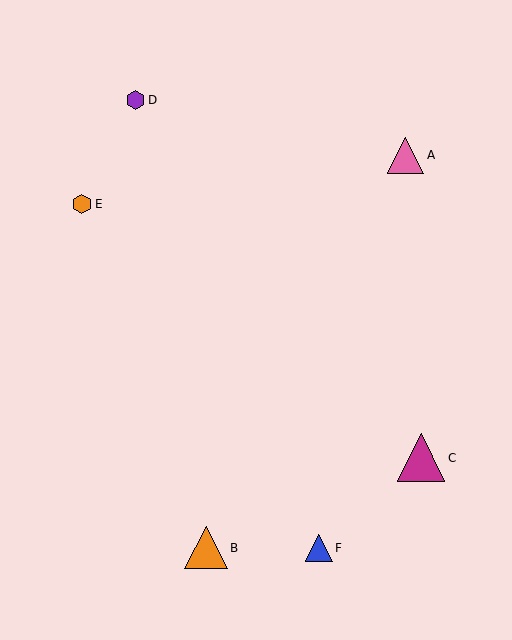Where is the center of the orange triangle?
The center of the orange triangle is at (206, 548).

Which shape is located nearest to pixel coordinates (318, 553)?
The blue triangle (labeled F) at (319, 548) is nearest to that location.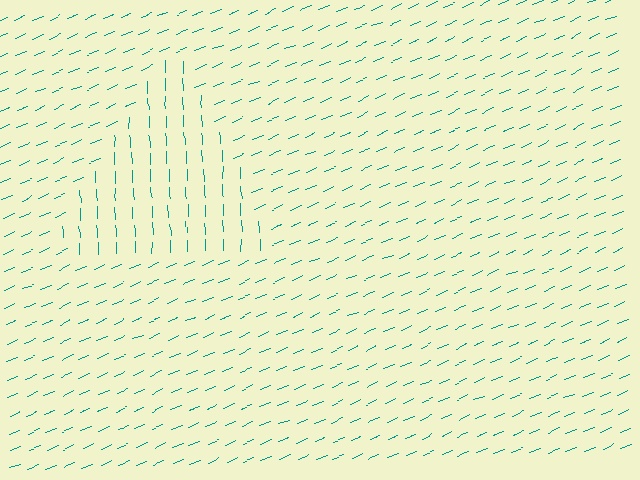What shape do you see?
I see a triangle.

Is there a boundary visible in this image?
Yes, there is a texture boundary formed by a change in line orientation.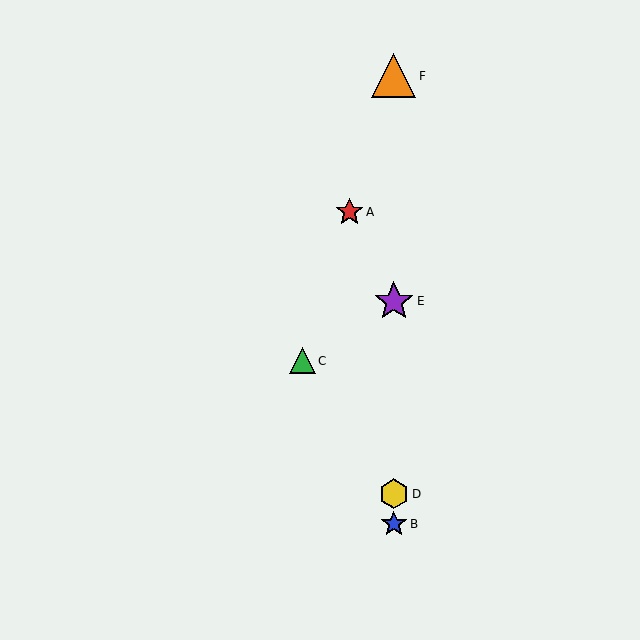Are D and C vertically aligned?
No, D is at x≈394 and C is at x≈302.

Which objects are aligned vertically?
Objects B, D, E, F are aligned vertically.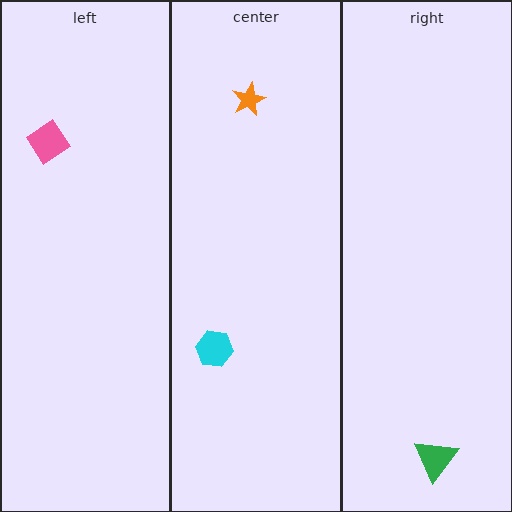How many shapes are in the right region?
1.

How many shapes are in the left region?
1.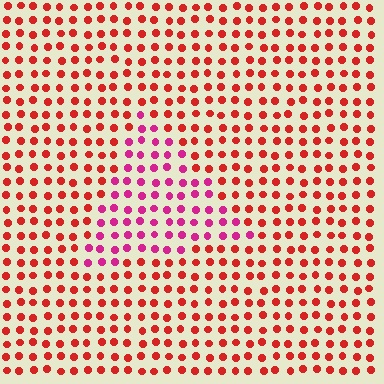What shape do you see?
I see a triangle.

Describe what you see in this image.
The image is filled with small red elements in a uniform arrangement. A triangle-shaped region is visible where the elements are tinted to a slightly different hue, forming a subtle color boundary.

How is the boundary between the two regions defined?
The boundary is defined purely by a slight shift in hue (about 38 degrees). Spacing, size, and orientation are identical on both sides.